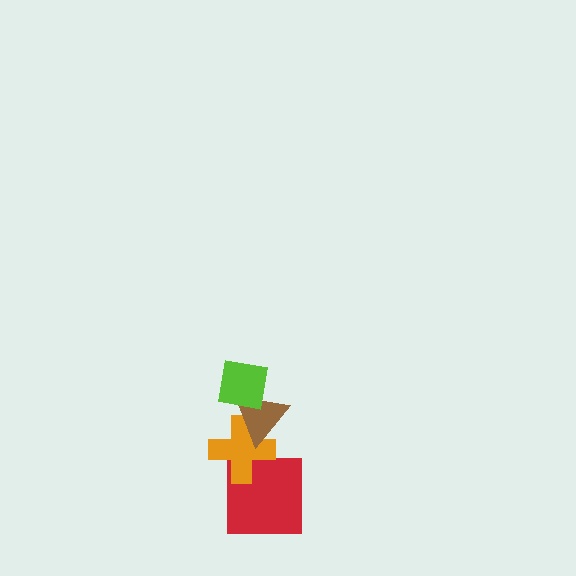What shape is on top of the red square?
The orange cross is on top of the red square.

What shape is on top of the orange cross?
The brown triangle is on top of the orange cross.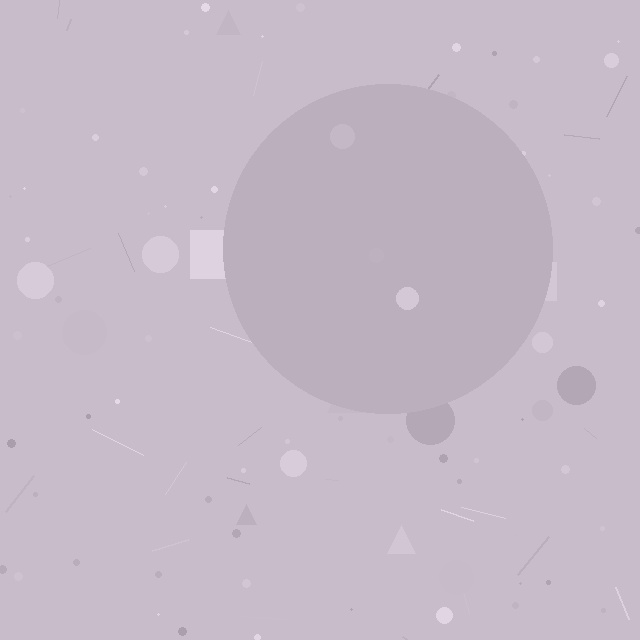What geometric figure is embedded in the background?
A circle is embedded in the background.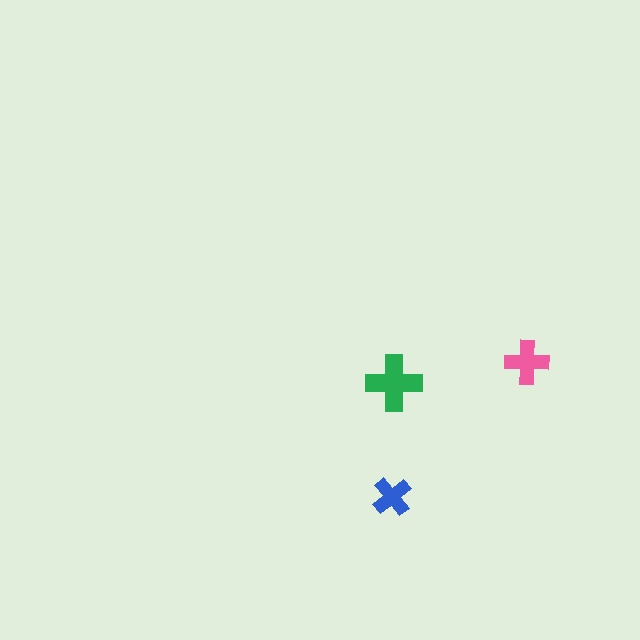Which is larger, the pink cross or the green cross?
The green one.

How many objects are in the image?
There are 3 objects in the image.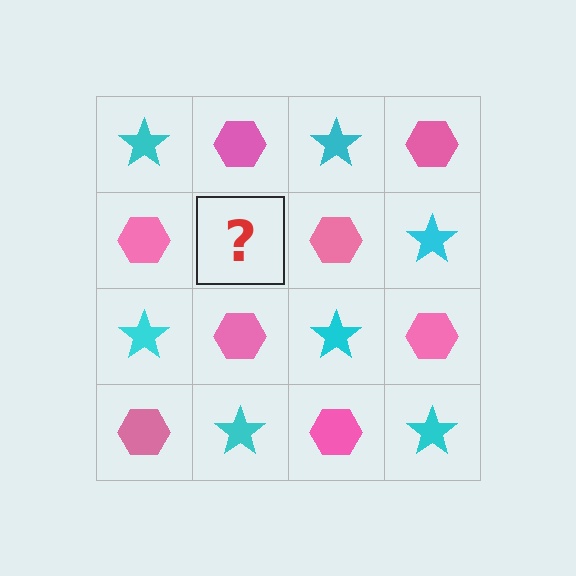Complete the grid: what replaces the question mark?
The question mark should be replaced with a cyan star.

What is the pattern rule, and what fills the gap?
The rule is that it alternates cyan star and pink hexagon in a checkerboard pattern. The gap should be filled with a cyan star.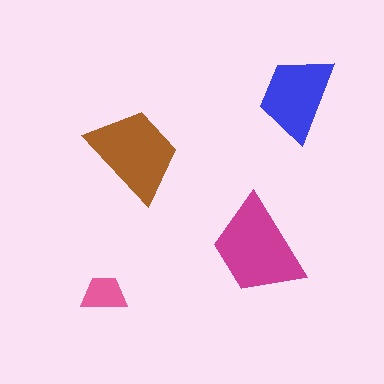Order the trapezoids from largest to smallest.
the magenta one, the brown one, the blue one, the pink one.